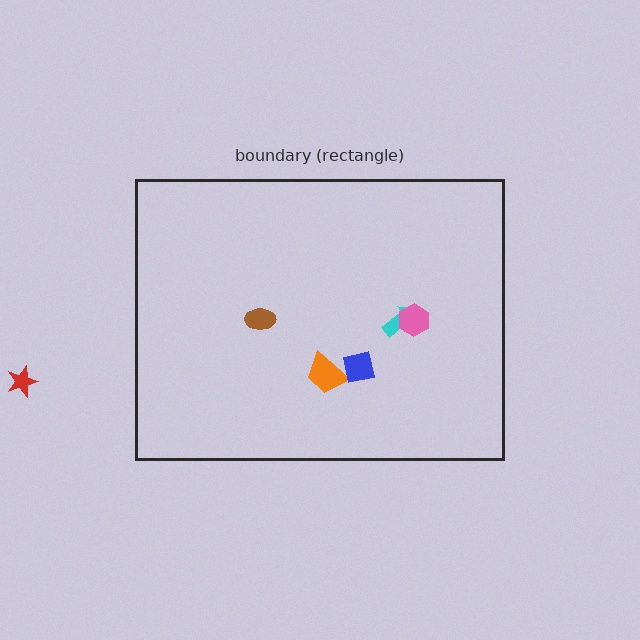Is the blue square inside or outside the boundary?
Inside.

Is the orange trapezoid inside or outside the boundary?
Inside.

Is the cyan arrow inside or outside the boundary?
Inside.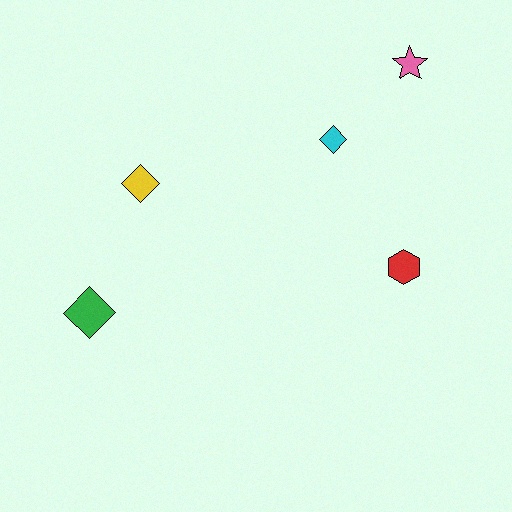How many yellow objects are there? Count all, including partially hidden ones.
There is 1 yellow object.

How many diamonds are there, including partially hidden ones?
There are 3 diamonds.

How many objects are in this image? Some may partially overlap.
There are 5 objects.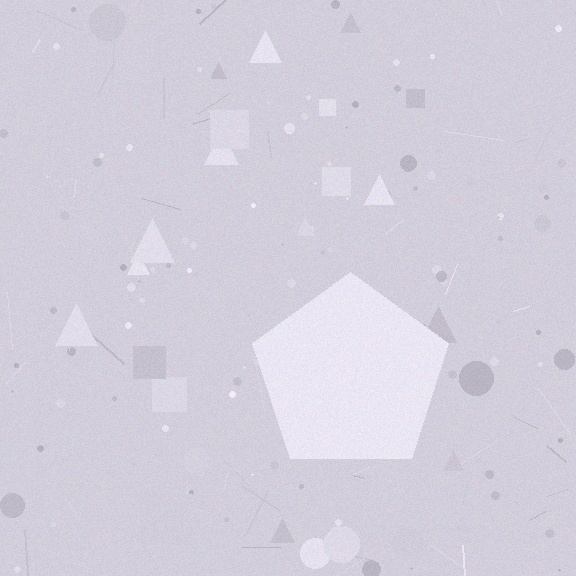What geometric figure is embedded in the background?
A pentagon is embedded in the background.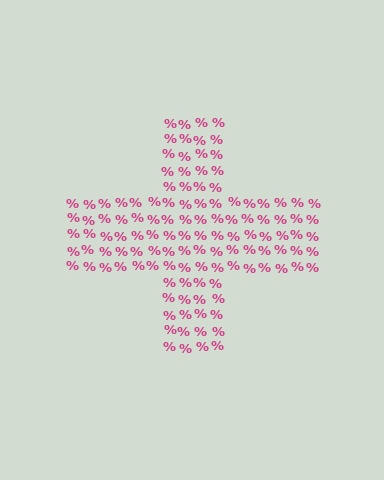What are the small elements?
The small elements are percent signs.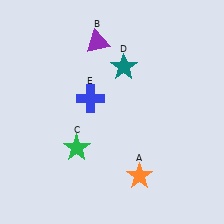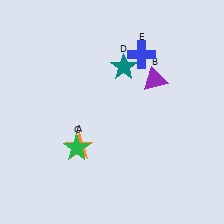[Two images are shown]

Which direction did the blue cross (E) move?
The blue cross (E) moved right.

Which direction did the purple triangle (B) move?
The purple triangle (B) moved right.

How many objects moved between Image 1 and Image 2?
3 objects moved between the two images.